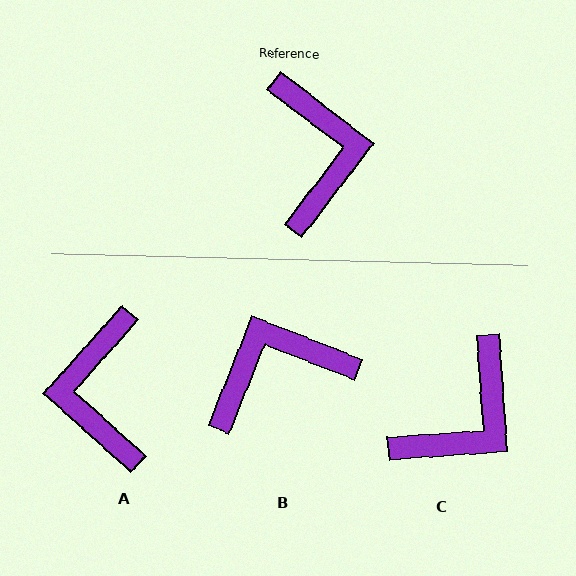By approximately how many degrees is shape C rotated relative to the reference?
Approximately 49 degrees clockwise.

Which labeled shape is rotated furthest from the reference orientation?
A, about 176 degrees away.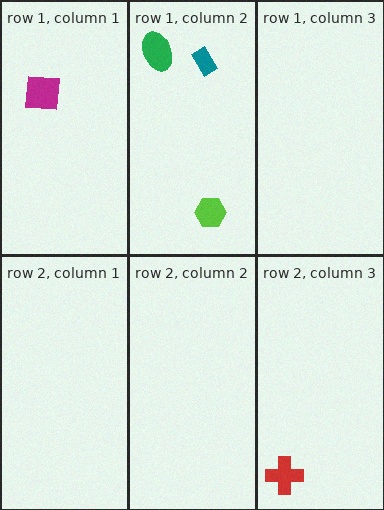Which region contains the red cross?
The row 2, column 3 region.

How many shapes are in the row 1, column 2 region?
3.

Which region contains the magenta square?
The row 1, column 1 region.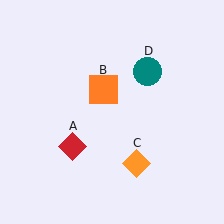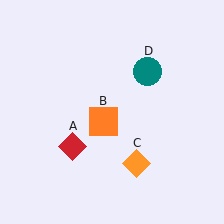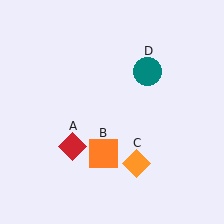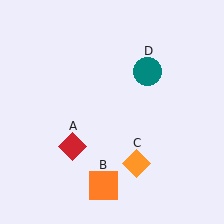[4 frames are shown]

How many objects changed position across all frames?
1 object changed position: orange square (object B).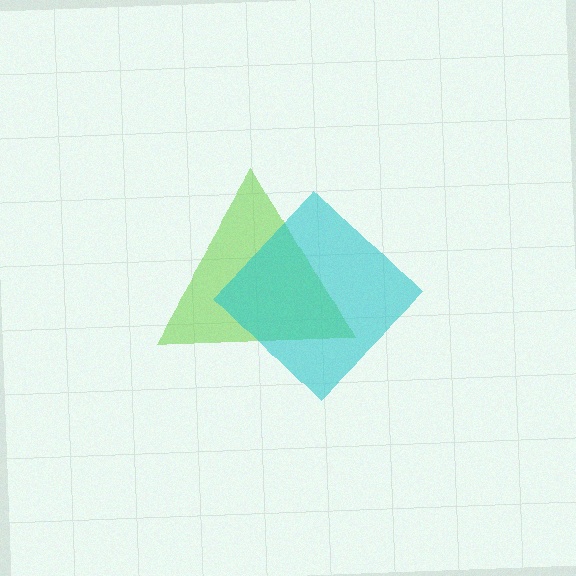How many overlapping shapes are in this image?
There are 2 overlapping shapes in the image.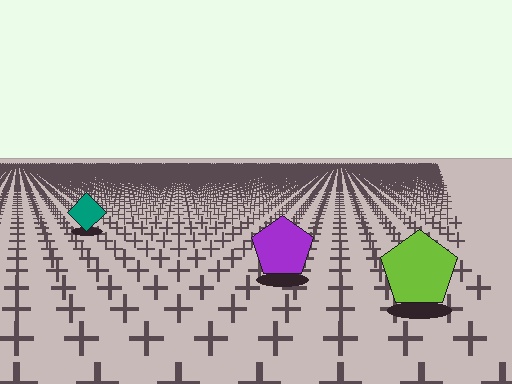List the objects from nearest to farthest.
From nearest to farthest: the lime pentagon, the purple pentagon, the teal diamond.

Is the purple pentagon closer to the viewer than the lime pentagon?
No. The lime pentagon is closer — you can tell from the texture gradient: the ground texture is coarser near it.